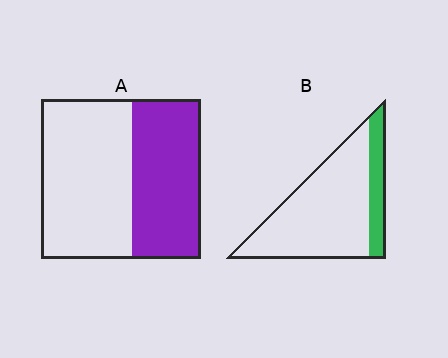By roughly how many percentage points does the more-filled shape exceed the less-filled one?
By roughly 25 percentage points (A over B).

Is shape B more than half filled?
No.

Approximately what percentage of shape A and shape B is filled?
A is approximately 45% and B is approximately 20%.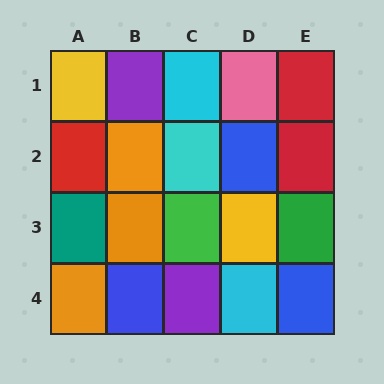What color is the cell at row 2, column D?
Blue.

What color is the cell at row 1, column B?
Purple.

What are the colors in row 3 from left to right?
Teal, orange, green, yellow, green.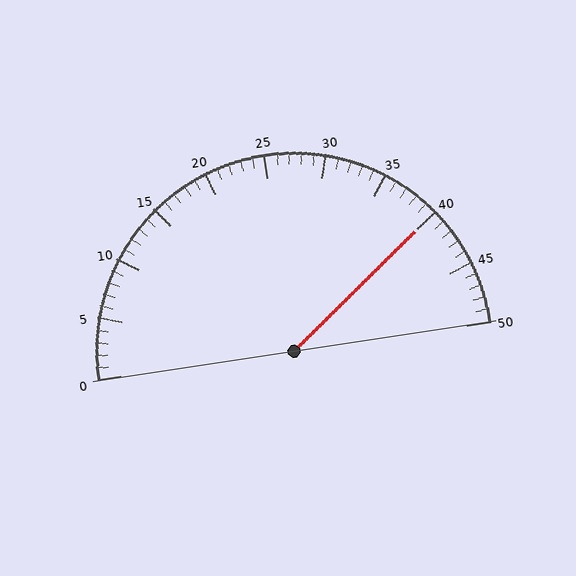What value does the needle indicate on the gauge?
The needle indicates approximately 40.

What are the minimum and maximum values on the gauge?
The gauge ranges from 0 to 50.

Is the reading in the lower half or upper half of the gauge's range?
The reading is in the upper half of the range (0 to 50).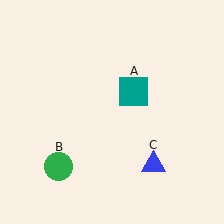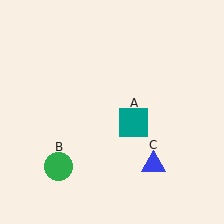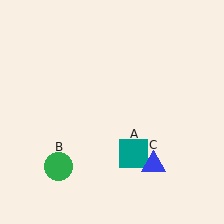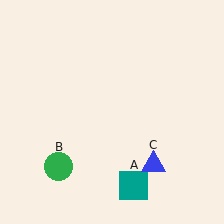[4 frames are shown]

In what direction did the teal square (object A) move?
The teal square (object A) moved down.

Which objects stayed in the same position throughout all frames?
Green circle (object B) and blue triangle (object C) remained stationary.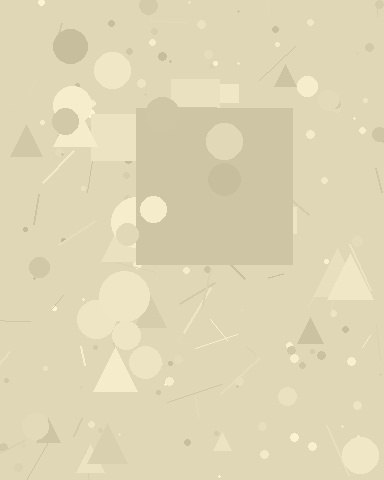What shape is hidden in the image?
A square is hidden in the image.